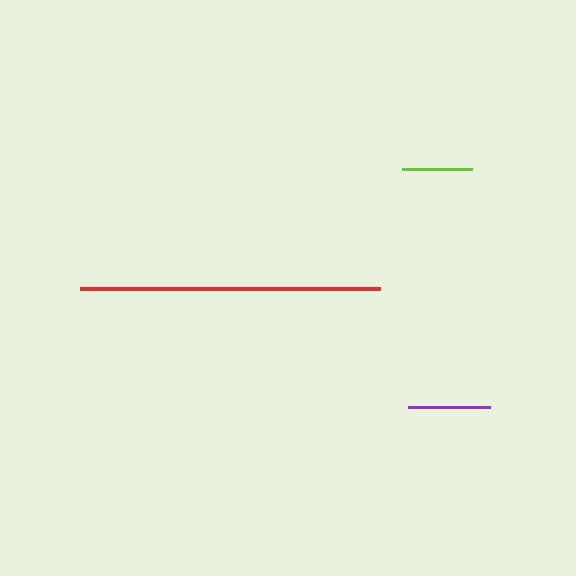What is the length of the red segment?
The red segment is approximately 300 pixels long.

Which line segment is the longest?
The red line is the longest at approximately 300 pixels.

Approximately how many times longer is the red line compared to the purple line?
The red line is approximately 3.6 times the length of the purple line.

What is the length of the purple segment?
The purple segment is approximately 83 pixels long.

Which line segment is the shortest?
The lime line is the shortest at approximately 70 pixels.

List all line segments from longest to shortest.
From longest to shortest: red, purple, lime.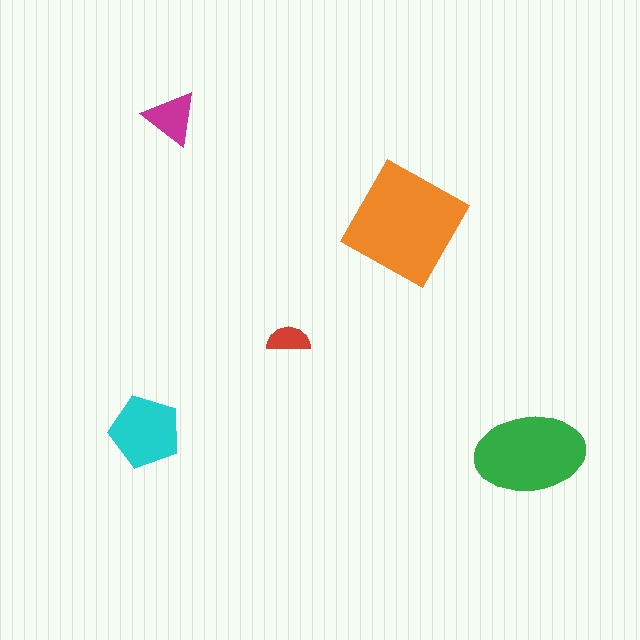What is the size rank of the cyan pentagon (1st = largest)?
3rd.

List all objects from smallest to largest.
The red semicircle, the magenta triangle, the cyan pentagon, the green ellipse, the orange square.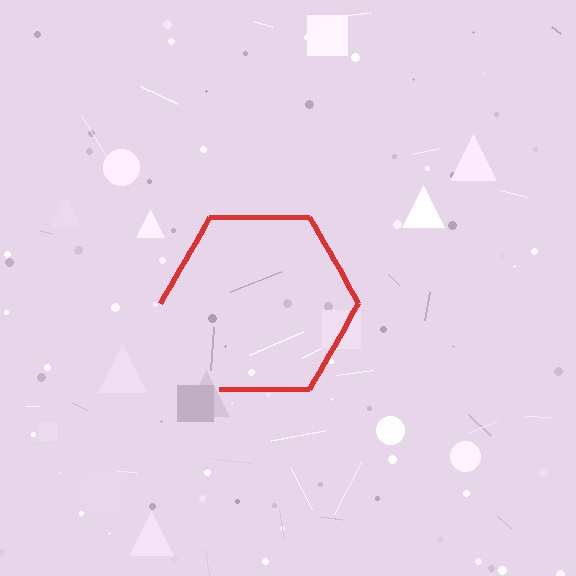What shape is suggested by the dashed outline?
The dashed outline suggests a hexagon.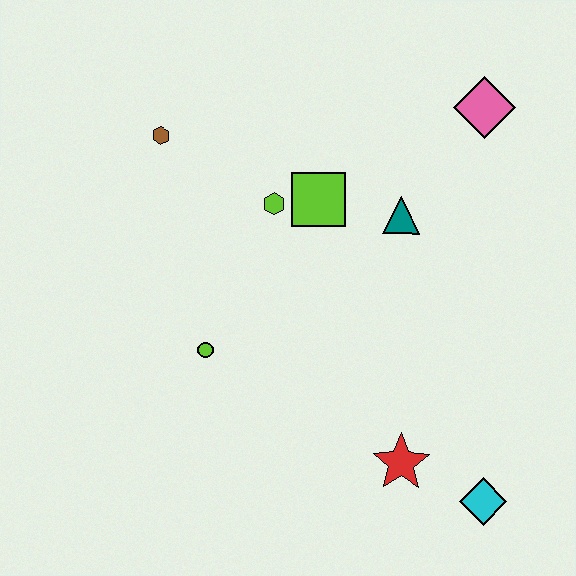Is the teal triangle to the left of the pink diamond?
Yes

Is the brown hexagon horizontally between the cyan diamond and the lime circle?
No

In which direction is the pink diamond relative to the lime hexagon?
The pink diamond is to the right of the lime hexagon.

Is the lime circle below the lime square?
Yes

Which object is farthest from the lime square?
The cyan diamond is farthest from the lime square.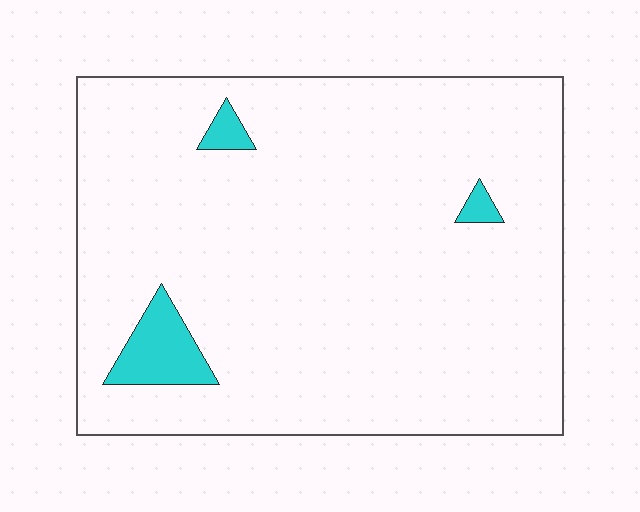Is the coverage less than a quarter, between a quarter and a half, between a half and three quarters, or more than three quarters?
Less than a quarter.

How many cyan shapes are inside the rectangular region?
3.